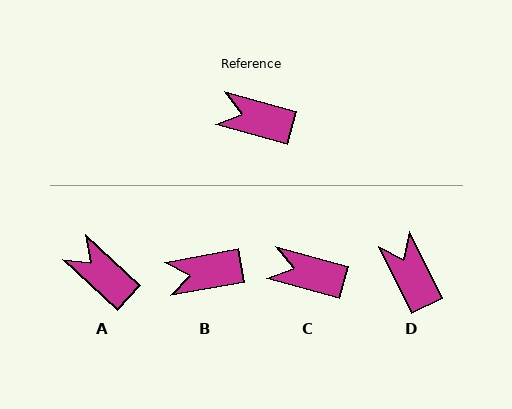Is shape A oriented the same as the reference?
No, it is off by about 28 degrees.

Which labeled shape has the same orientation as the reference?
C.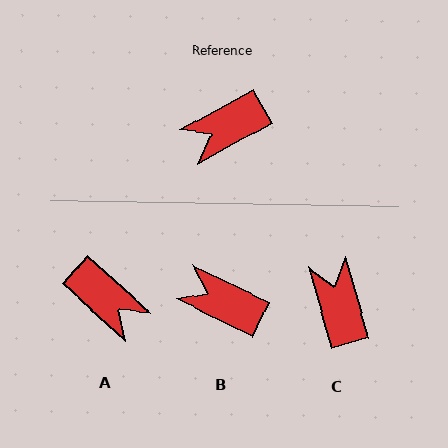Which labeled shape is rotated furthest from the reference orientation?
A, about 109 degrees away.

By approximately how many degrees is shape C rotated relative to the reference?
Approximately 103 degrees clockwise.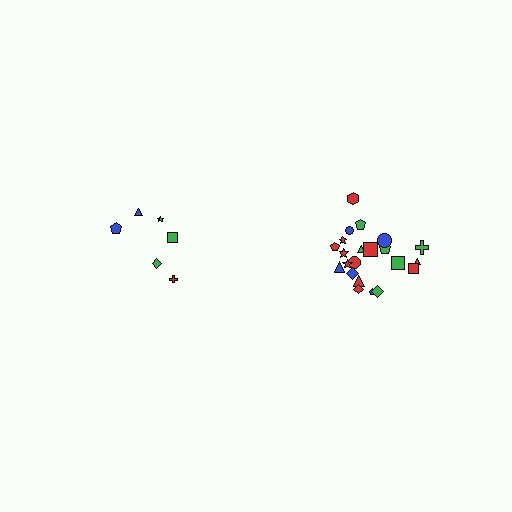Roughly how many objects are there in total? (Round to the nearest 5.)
Roughly 30 objects in total.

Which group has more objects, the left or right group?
The right group.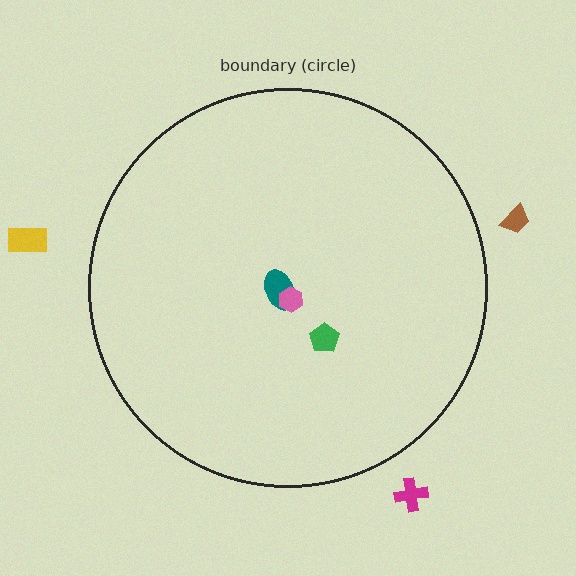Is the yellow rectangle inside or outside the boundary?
Outside.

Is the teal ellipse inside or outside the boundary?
Inside.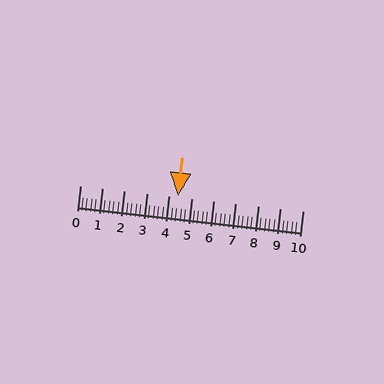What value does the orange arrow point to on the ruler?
The orange arrow points to approximately 4.4.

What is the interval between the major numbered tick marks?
The major tick marks are spaced 1 units apart.